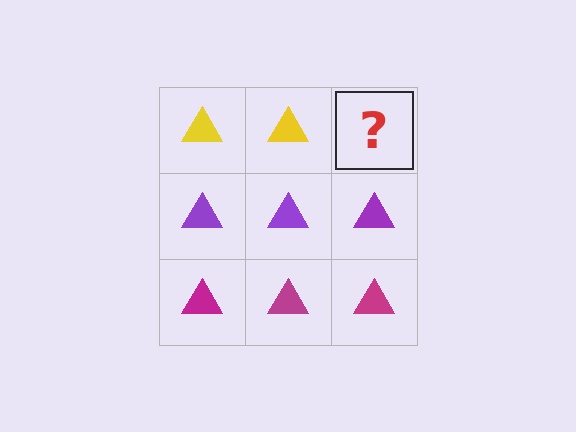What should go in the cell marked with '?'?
The missing cell should contain a yellow triangle.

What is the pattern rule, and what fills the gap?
The rule is that each row has a consistent color. The gap should be filled with a yellow triangle.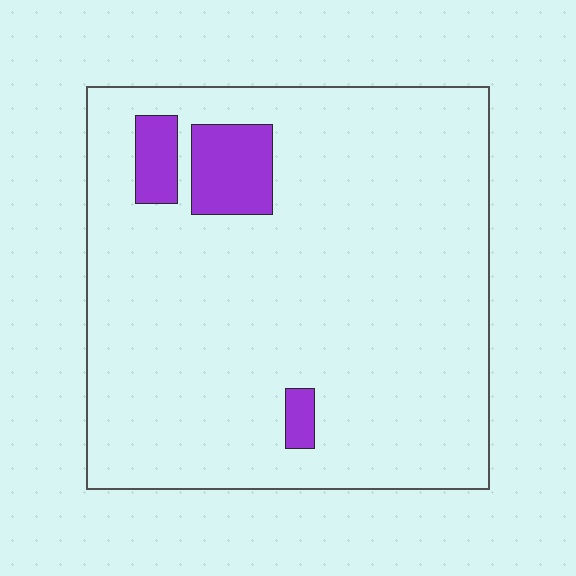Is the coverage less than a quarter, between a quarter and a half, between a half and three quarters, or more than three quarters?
Less than a quarter.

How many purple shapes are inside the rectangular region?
3.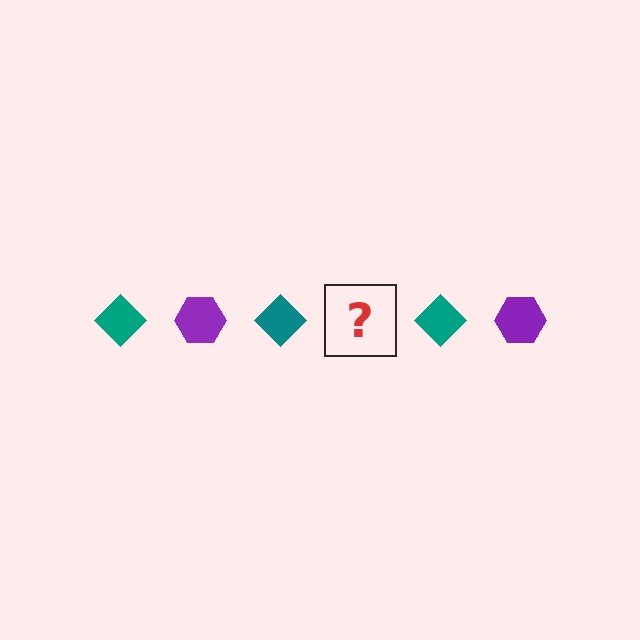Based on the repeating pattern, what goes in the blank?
The blank should be a purple hexagon.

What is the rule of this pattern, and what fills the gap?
The rule is that the pattern alternates between teal diamond and purple hexagon. The gap should be filled with a purple hexagon.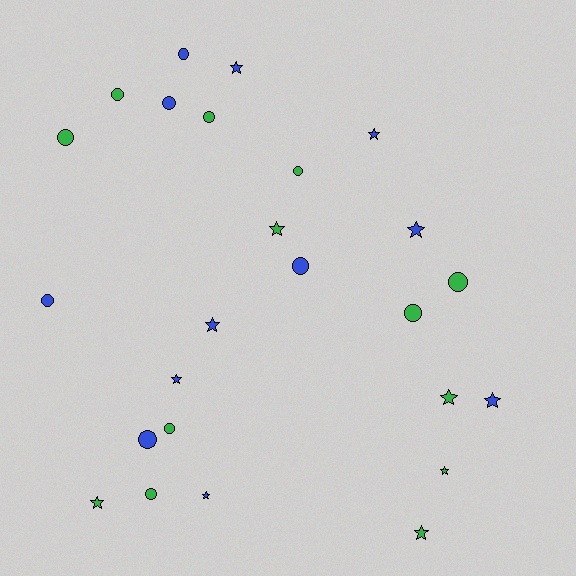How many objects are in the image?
There are 25 objects.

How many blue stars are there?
There are 7 blue stars.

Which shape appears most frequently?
Circle, with 13 objects.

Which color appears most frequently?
Green, with 13 objects.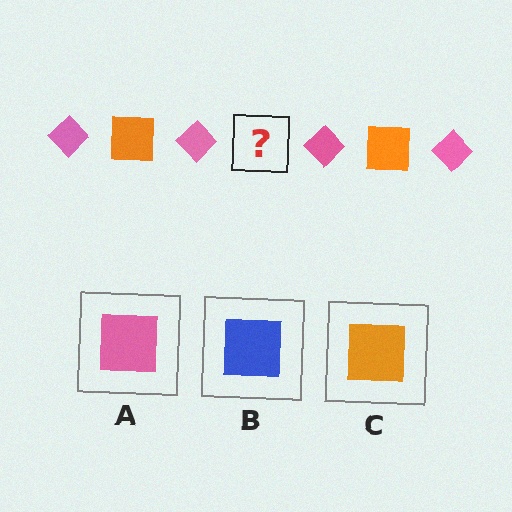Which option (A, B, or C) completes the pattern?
C.